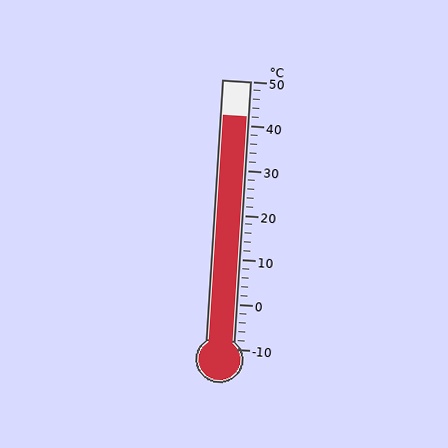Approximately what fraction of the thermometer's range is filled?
The thermometer is filled to approximately 85% of its range.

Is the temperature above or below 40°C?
The temperature is above 40°C.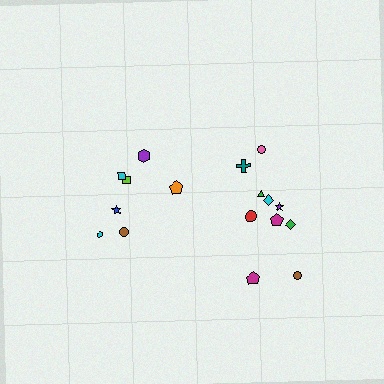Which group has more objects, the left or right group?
The right group.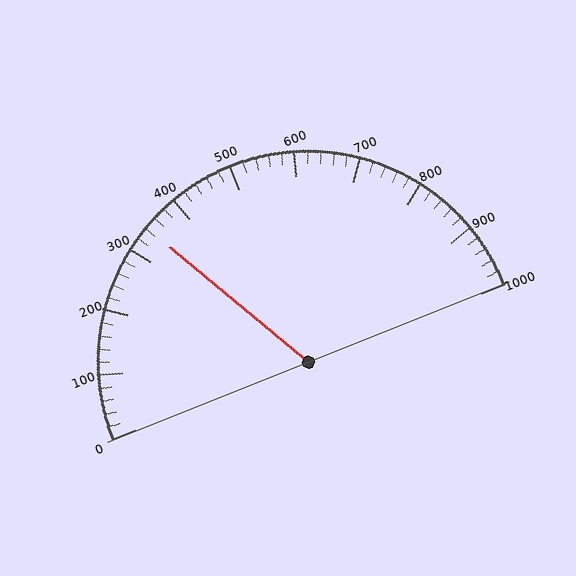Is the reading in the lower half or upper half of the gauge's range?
The reading is in the lower half of the range (0 to 1000).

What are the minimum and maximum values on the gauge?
The gauge ranges from 0 to 1000.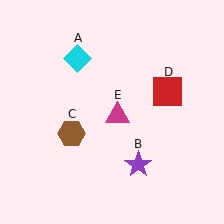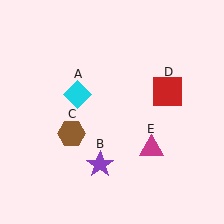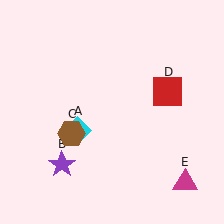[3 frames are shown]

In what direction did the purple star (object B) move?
The purple star (object B) moved left.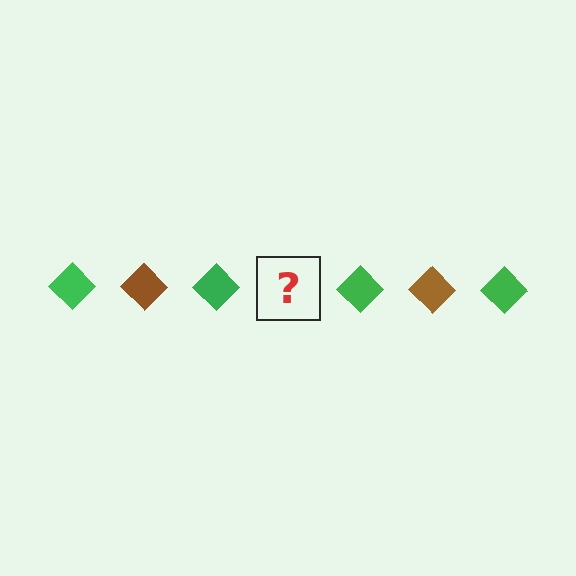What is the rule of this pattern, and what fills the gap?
The rule is that the pattern cycles through green, brown diamonds. The gap should be filled with a brown diamond.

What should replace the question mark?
The question mark should be replaced with a brown diamond.